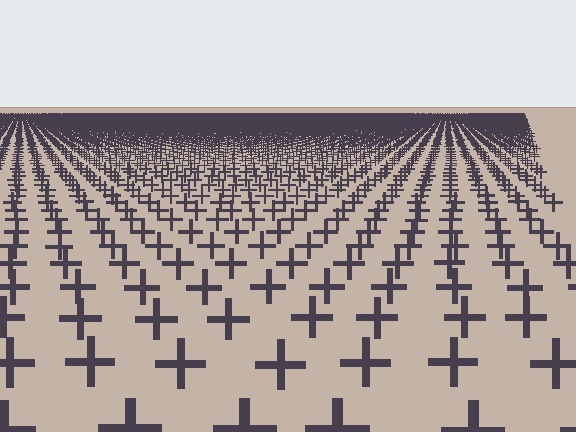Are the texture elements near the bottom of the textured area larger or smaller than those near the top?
Larger. Near the bottom, elements are closer to the viewer and appear at a bigger on-screen size.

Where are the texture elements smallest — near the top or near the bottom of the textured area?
Near the top.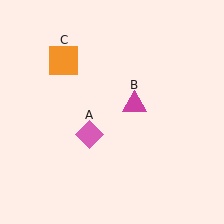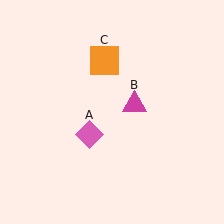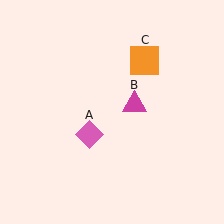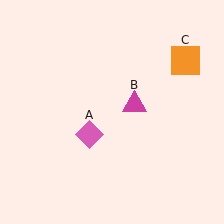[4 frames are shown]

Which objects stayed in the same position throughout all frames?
Pink diamond (object A) and magenta triangle (object B) remained stationary.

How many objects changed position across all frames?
1 object changed position: orange square (object C).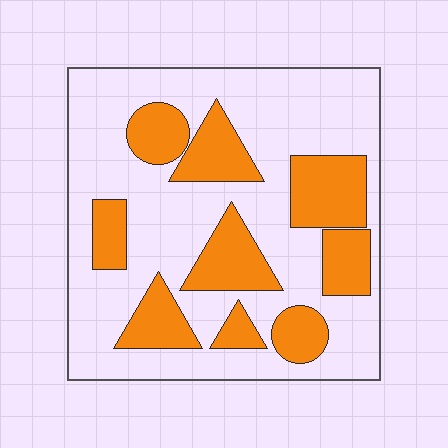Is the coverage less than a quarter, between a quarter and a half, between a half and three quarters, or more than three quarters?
Between a quarter and a half.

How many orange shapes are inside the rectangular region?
9.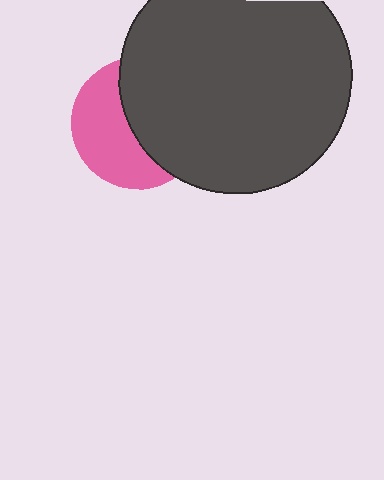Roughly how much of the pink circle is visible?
About half of it is visible (roughly 48%).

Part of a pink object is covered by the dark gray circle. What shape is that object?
It is a circle.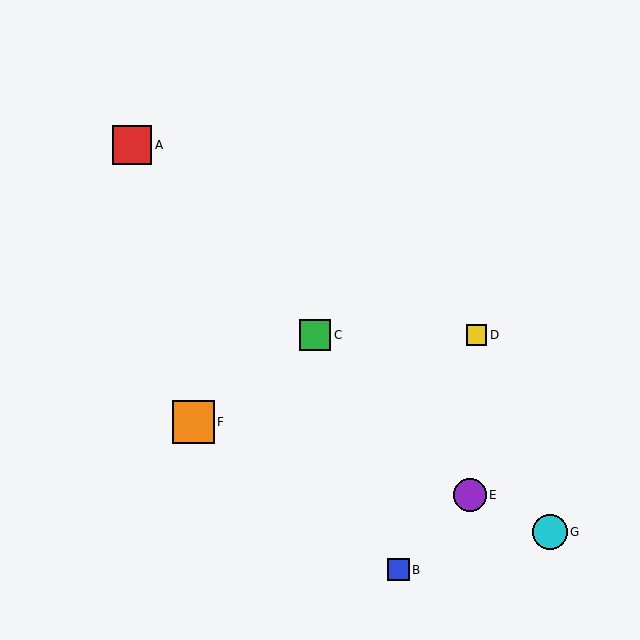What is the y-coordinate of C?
Object C is at y≈335.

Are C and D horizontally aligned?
Yes, both are at y≈335.